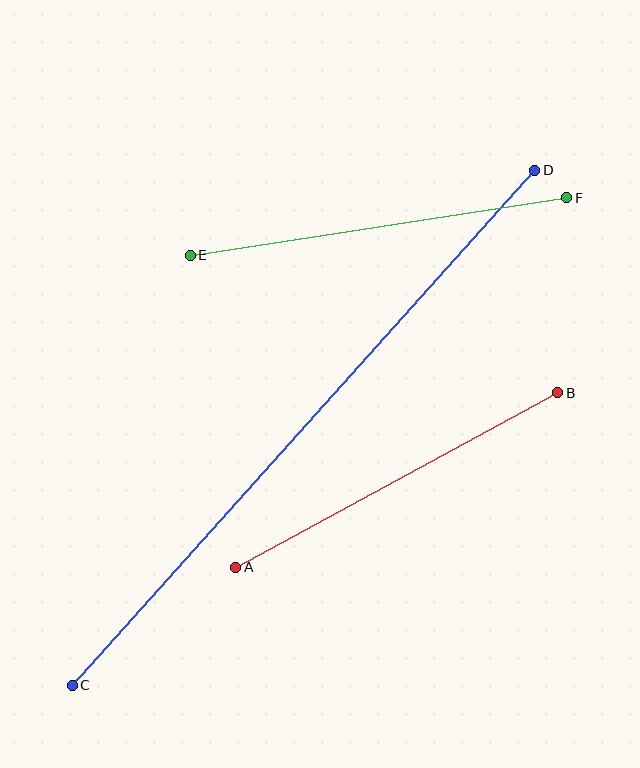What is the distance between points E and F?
The distance is approximately 381 pixels.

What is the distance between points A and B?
The distance is approximately 366 pixels.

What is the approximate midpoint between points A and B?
The midpoint is at approximately (397, 480) pixels.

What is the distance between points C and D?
The distance is approximately 692 pixels.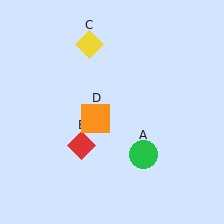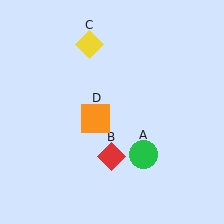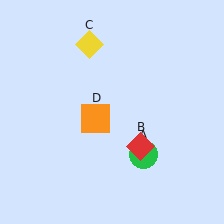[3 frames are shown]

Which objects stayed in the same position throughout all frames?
Green circle (object A) and yellow diamond (object C) and orange square (object D) remained stationary.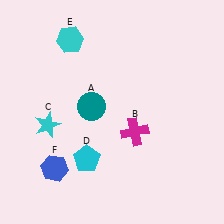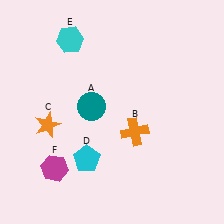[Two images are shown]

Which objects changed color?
B changed from magenta to orange. C changed from cyan to orange. F changed from blue to magenta.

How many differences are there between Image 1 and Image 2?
There are 3 differences between the two images.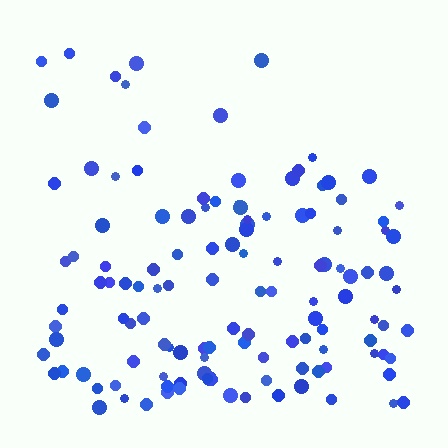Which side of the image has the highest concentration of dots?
The bottom.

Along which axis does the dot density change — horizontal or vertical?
Vertical.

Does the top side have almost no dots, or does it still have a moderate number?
Still a moderate number, just noticeably fewer than the bottom.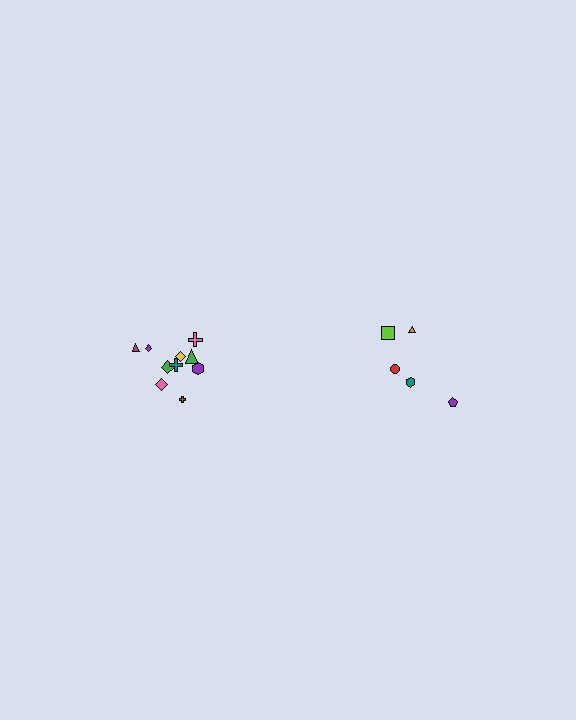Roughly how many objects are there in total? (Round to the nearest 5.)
Roughly 15 objects in total.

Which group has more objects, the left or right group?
The left group.